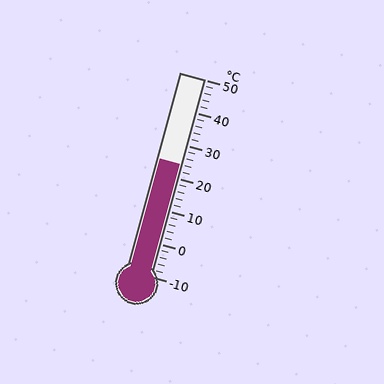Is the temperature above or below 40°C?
The temperature is below 40°C.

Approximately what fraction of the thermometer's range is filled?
The thermometer is filled to approximately 55% of its range.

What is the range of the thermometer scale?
The thermometer scale ranges from -10°C to 50°C.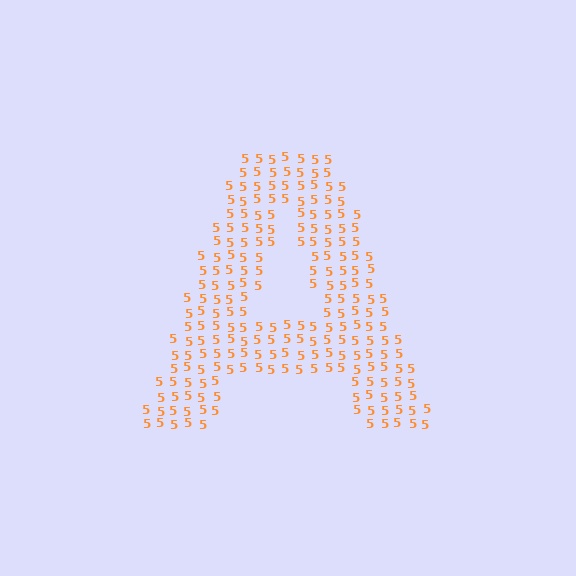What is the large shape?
The large shape is the letter A.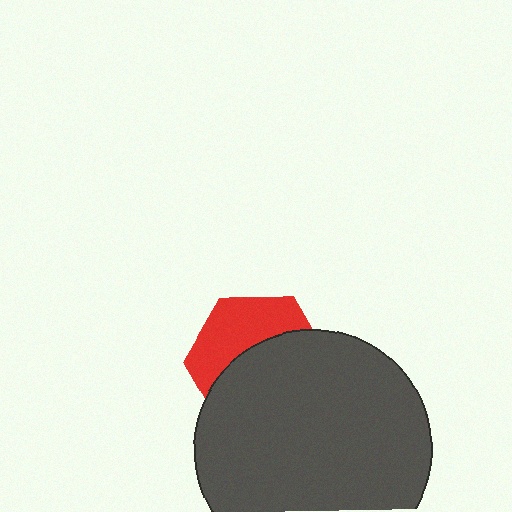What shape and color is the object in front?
The object in front is a dark gray circle.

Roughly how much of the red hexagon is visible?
A small part of it is visible (roughly 41%).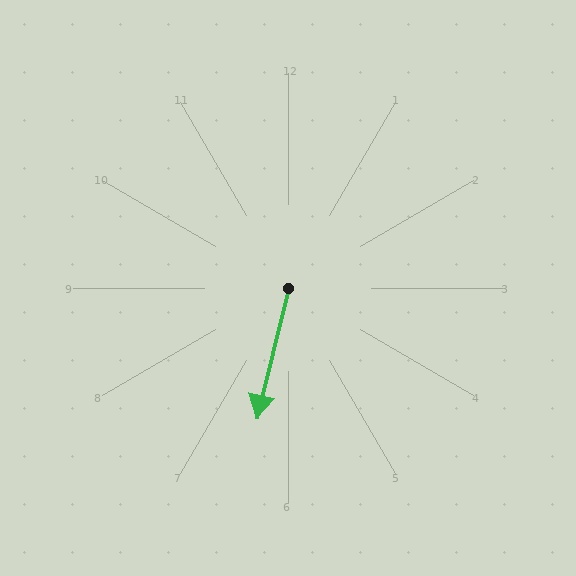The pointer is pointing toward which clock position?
Roughly 6 o'clock.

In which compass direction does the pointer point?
South.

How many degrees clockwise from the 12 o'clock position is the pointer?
Approximately 194 degrees.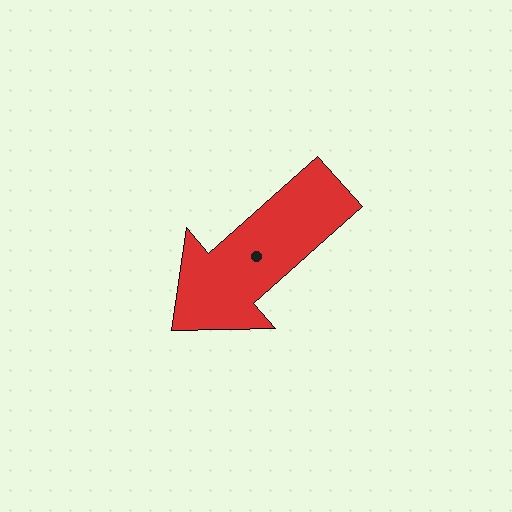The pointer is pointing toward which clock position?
Roughly 8 o'clock.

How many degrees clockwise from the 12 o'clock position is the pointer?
Approximately 228 degrees.